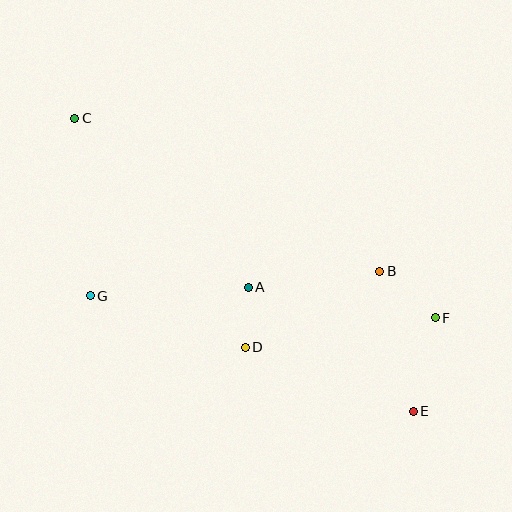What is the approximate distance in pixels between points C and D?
The distance between C and D is approximately 286 pixels.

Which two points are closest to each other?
Points A and D are closest to each other.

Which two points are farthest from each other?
Points C and E are farthest from each other.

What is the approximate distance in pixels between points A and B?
The distance between A and B is approximately 133 pixels.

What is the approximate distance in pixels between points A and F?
The distance between A and F is approximately 190 pixels.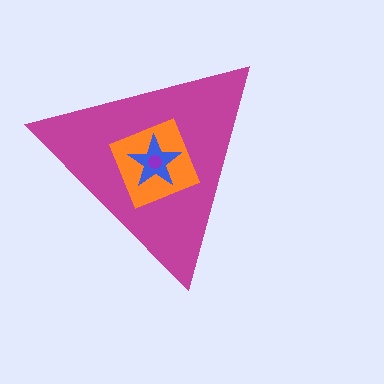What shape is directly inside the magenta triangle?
The orange diamond.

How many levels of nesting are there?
4.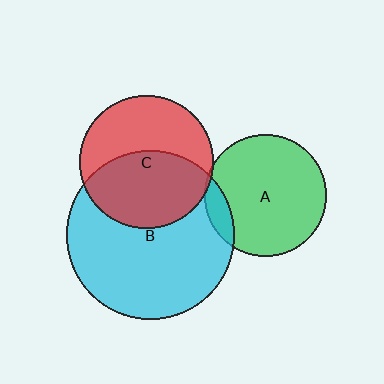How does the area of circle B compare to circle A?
Approximately 1.9 times.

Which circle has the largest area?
Circle B (cyan).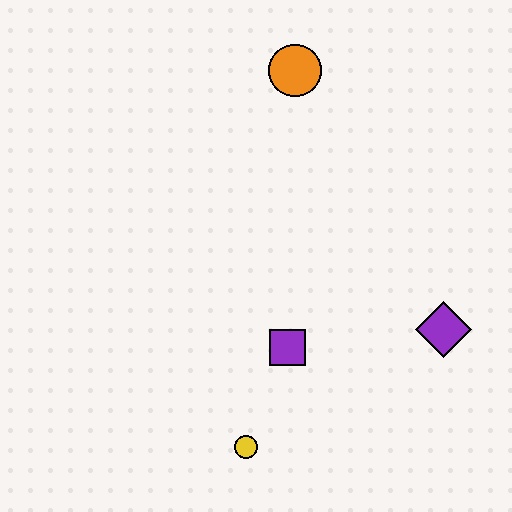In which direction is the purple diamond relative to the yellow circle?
The purple diamond is to the right of the yellow circle.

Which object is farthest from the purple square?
The orange circle is farthest from the purple square.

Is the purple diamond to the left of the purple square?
No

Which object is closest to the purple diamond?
The purple square is closest to the purple diamond.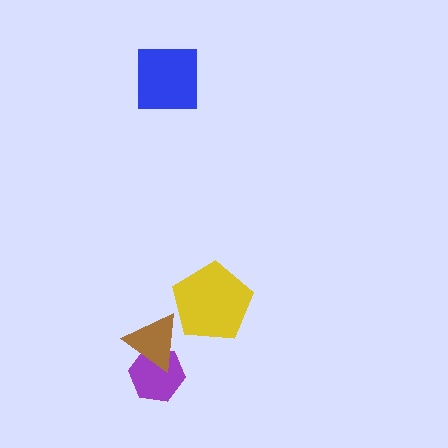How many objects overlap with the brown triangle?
1 object overlaps with the brown triangle.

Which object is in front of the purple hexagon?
The brown triangle is in front of the purple hexagon.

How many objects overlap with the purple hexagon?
1 object overlaps with the purple hexagon.